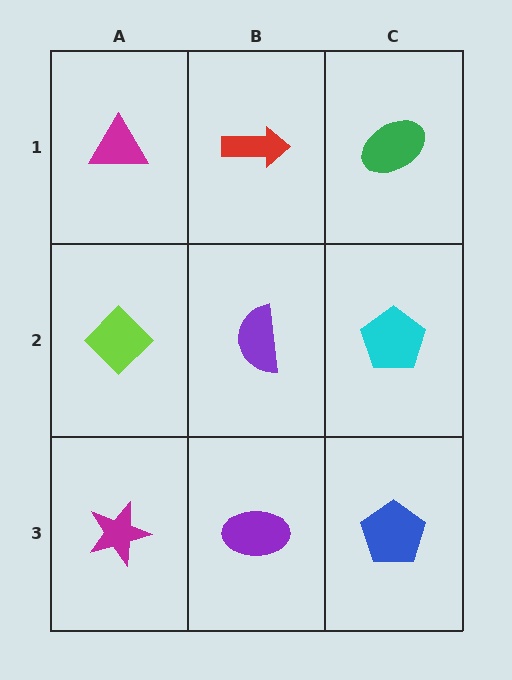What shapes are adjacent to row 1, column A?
A lime diamond (row 2, column A), a red arrow (row 1, column B).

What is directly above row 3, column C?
A cyan pentagon.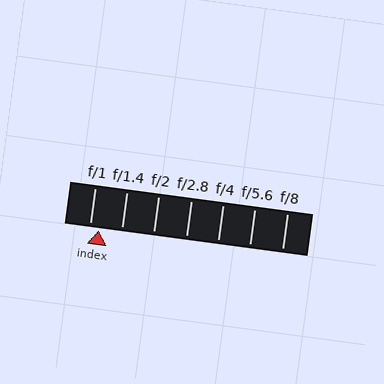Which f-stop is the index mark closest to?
The index mark is closest to f/1.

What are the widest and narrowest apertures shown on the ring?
The widest aperture shown is f/1 and the narrowest is f/8.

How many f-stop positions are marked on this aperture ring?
There are 7 f-stop positions marked.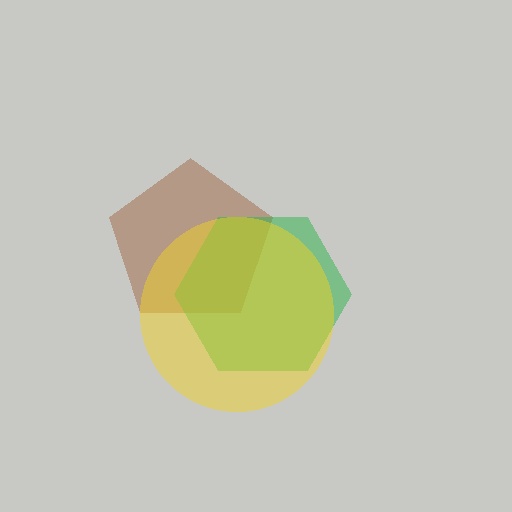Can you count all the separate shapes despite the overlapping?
Yes, there are 3 separate shapes.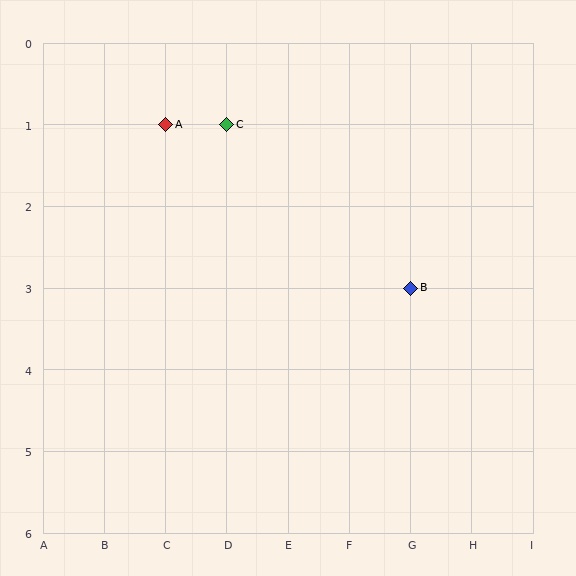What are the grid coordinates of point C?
Point C is at grid coordinates (D, 1).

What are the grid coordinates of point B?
Point B is at grid coordinates (G, 3).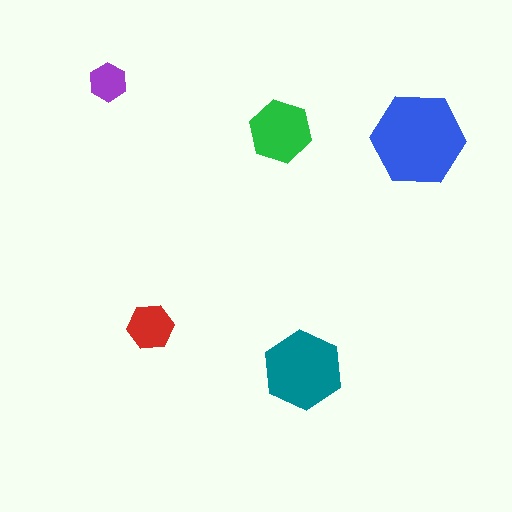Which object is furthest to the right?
The blue hexagon is rightmost.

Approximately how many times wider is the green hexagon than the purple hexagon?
About 1.5 times wider.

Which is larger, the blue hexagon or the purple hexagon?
The blue one.